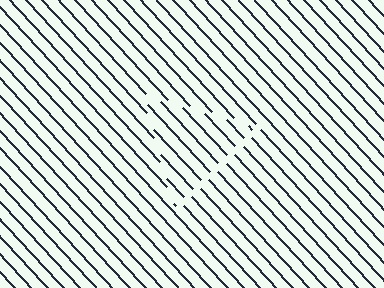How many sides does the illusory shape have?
3 sides — the line-ends trace a triangle.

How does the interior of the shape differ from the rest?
The interior of the shape contains the same grating, shifted by half a period — the contour is defined by the phase discontinuity where line-ends from the inner and outer gratings abut.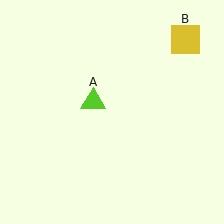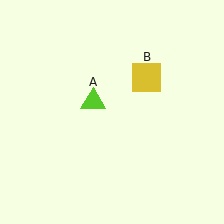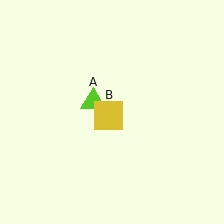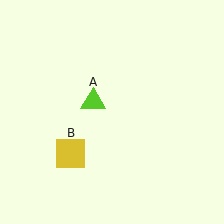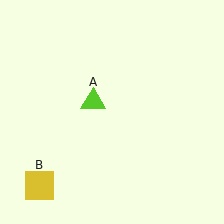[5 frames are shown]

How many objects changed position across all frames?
1 object changed position: yellow square (object B).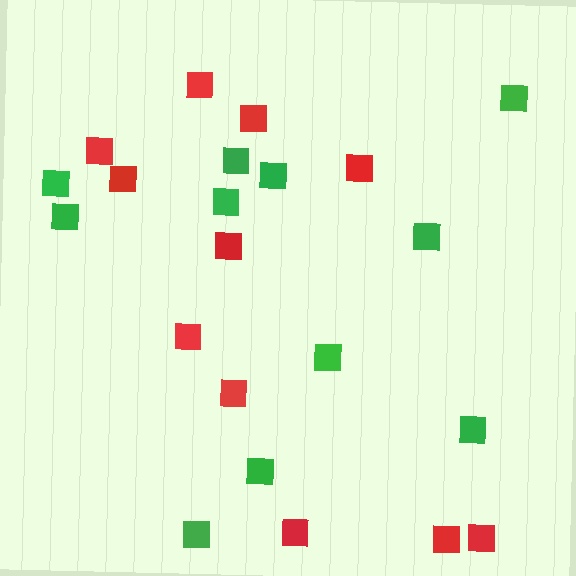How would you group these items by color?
There are 2 groups: one group of green squares (11) and one group of red squares (11).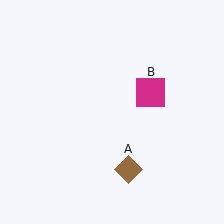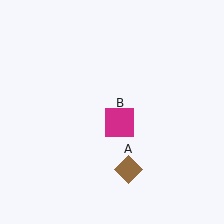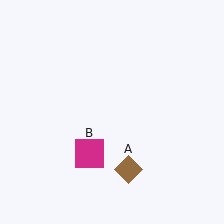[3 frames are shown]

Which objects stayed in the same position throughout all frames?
Brown diamond (object A) remained stationary.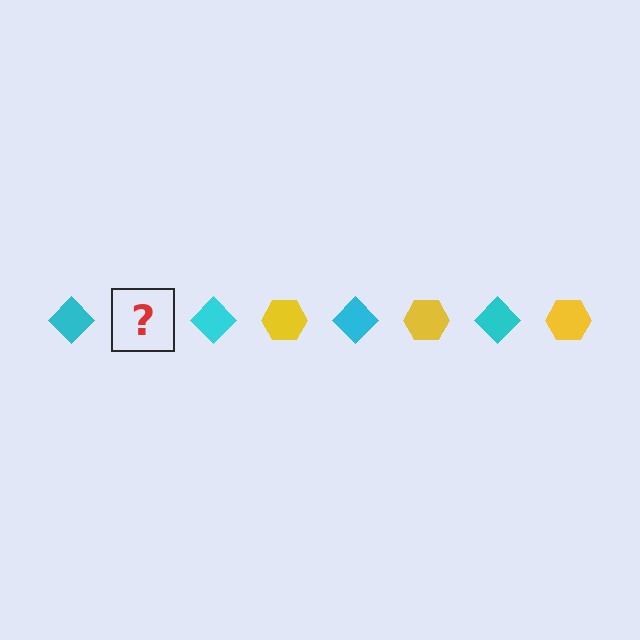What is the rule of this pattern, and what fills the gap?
The rule is that the pattern alternates between cyan diamond and yellow hexagon. The gap should be filled with a yellow hexagon.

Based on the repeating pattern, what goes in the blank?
The blank should be a yellow hexagon.